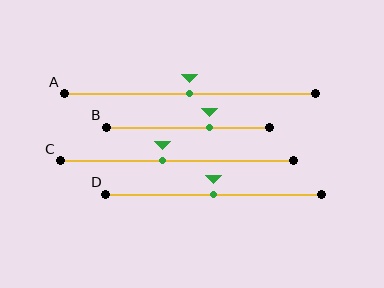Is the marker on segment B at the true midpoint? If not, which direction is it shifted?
No, the marker on segment B is shifted to the right by about 13% of the segment length.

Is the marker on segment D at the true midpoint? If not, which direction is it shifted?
Yes, the marker on segment D is at the true midpoint.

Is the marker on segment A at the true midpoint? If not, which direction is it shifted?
Yes, the marker on segment A is at the true midpoint.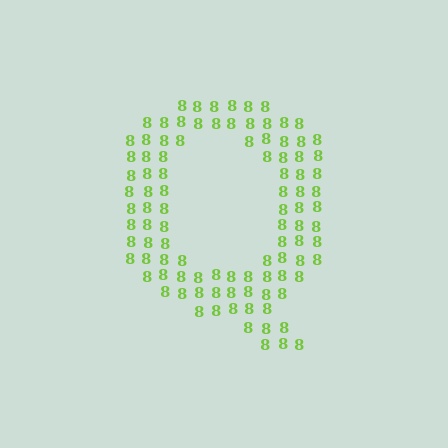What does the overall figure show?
The overall figure shows the letter Q.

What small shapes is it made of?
It is made of small digit 8's.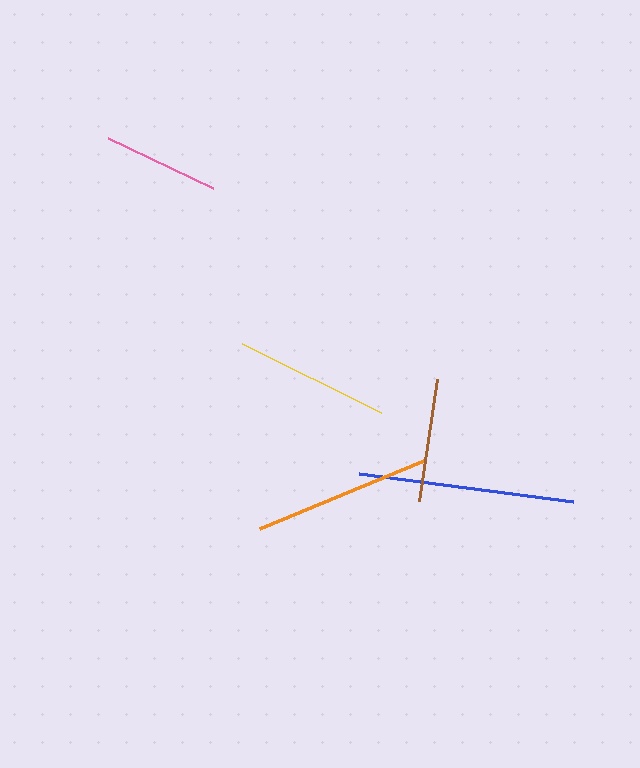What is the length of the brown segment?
The brown segment is approximately 123 pixels long.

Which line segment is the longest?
The blue line is the longest at approximately 216 pixels.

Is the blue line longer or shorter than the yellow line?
The blue line is longer than the yellow line.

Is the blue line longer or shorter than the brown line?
The blue line is longer than the brown line.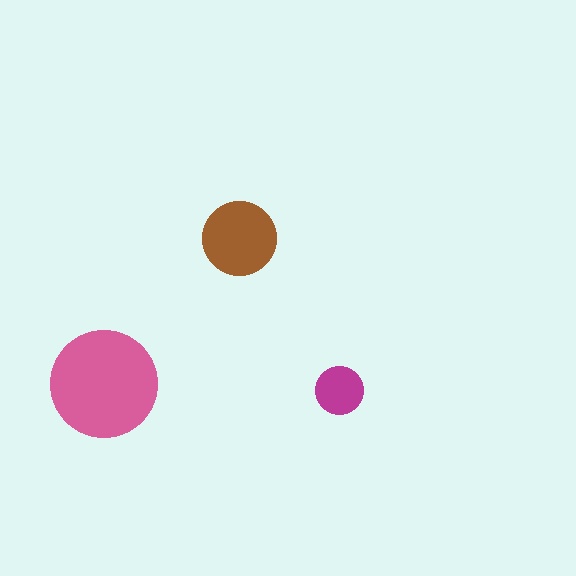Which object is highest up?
The brown circle is topmost.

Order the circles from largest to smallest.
the pink one, the brown one, the magenta one.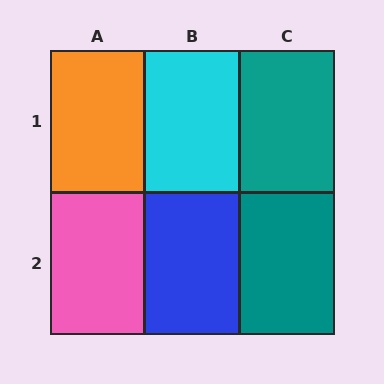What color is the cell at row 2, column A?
Pink.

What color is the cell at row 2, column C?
Teal.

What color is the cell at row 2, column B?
Blue.